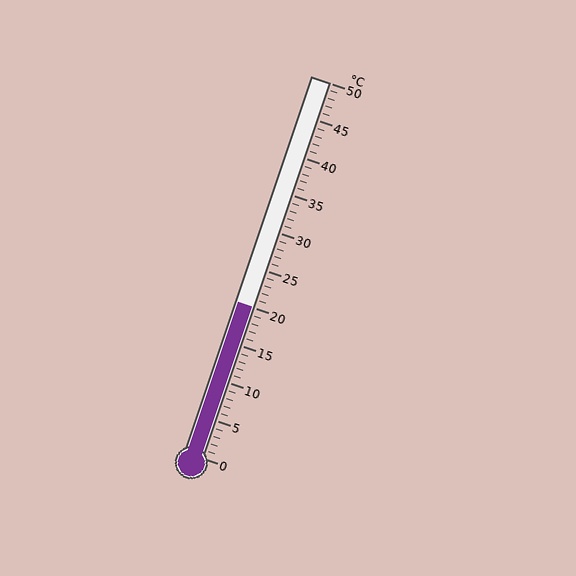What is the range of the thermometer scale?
The thermometer scale ranges from 0°C to 50°C.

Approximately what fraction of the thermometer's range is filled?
The thermometer is filled to approximately 40% of its range.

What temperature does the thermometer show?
The thermometer shows approximately 20°C.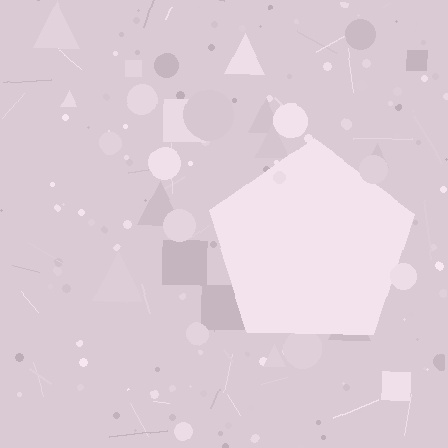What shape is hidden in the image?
A pentagon is hidden in the image.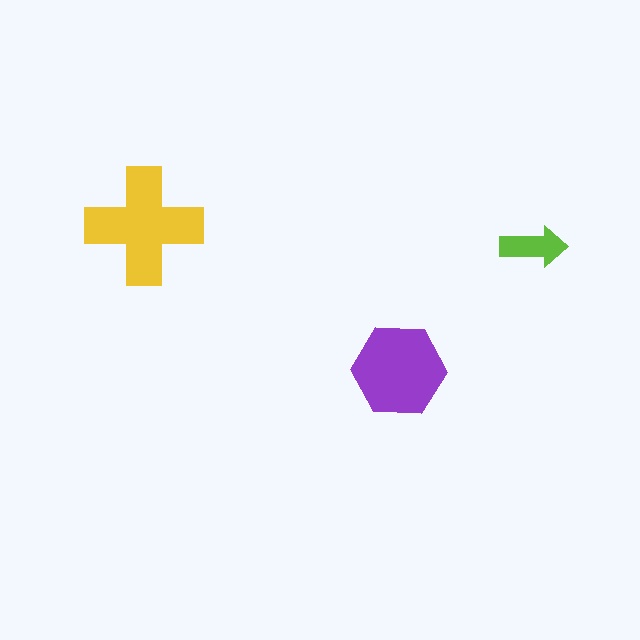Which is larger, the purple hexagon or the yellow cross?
The yellow cross.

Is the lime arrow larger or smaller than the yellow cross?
Smaller.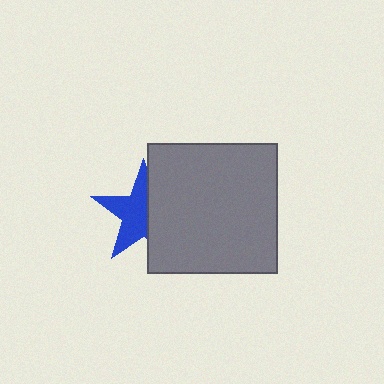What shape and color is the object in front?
The object in front is a gray square.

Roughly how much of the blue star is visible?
About half of it is visible (roughly 58%).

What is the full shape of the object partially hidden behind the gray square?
The partially hidden object is a blue star.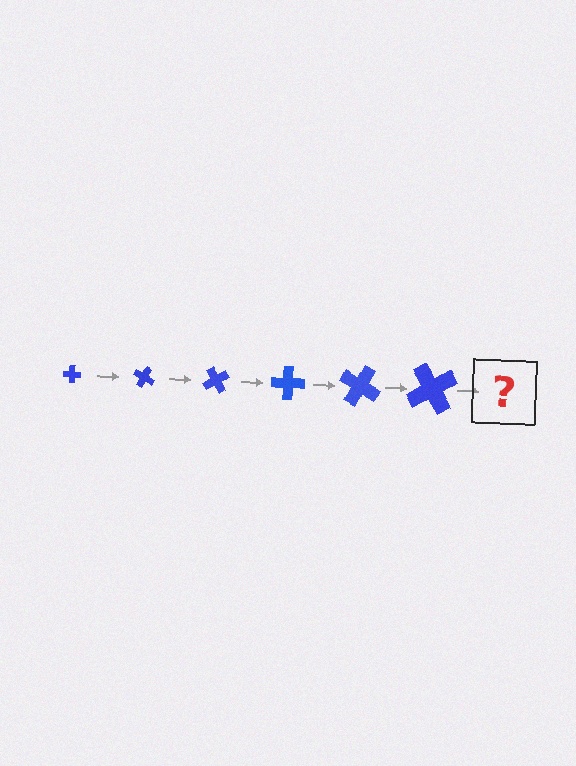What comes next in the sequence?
The next element should be a cross, larger than the previous one and rotated 180 degrees from the start.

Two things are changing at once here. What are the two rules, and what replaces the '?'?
The two rules are that the cross grows larger each step and it rotates 30 degrees each step. The '?' should be a cross, larger than the previous one and rotated 180 degrees from the start.